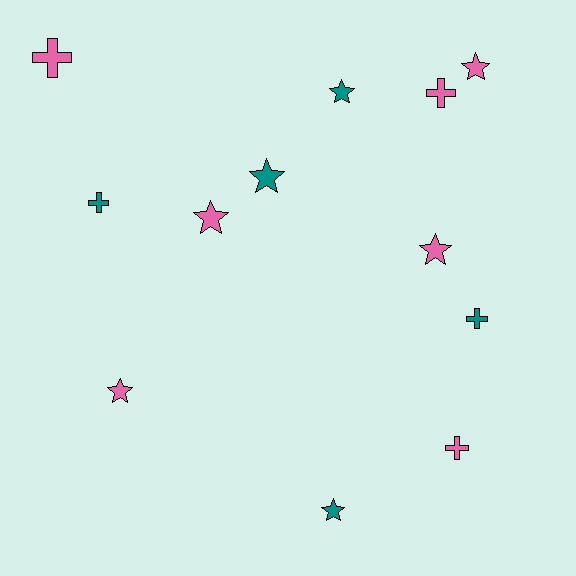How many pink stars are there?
There are 4 pink stars.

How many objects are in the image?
There are 12 objects.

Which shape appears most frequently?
Star, with 7 objects.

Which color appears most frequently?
Pink, with 7 objects.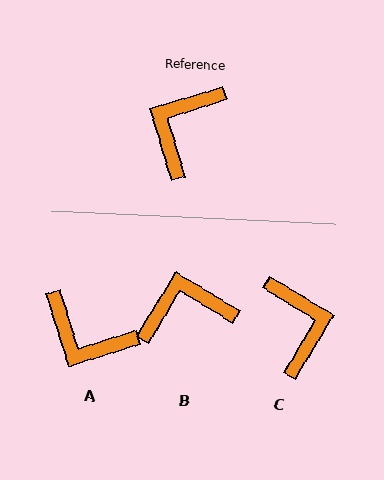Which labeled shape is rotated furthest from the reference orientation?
C, about 138 degrees away.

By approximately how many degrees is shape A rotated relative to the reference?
Approximately 91 degrees counter-clockwise.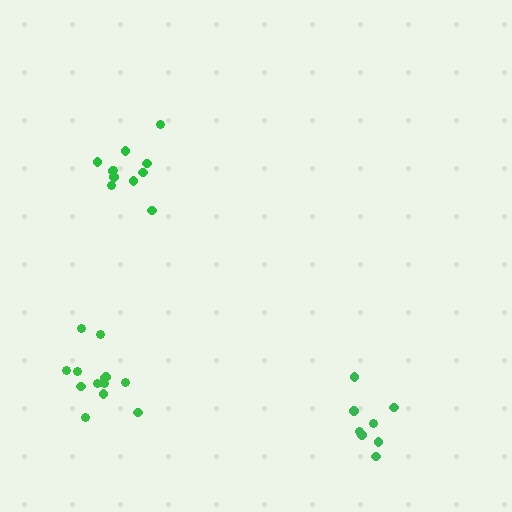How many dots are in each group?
Group 1: 13 dots, Group 2: 8 dots, Group 3: 11 dots (32 total).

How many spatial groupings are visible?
There are 3 spatial groupings.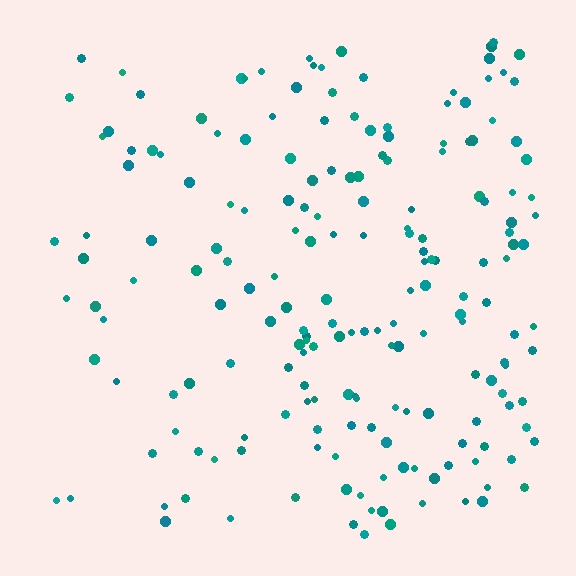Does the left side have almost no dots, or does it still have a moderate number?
Still a moderate number, just noticeably fewer than the right.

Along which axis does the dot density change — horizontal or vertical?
Horizontal.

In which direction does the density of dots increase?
From left to right, with the right side densest.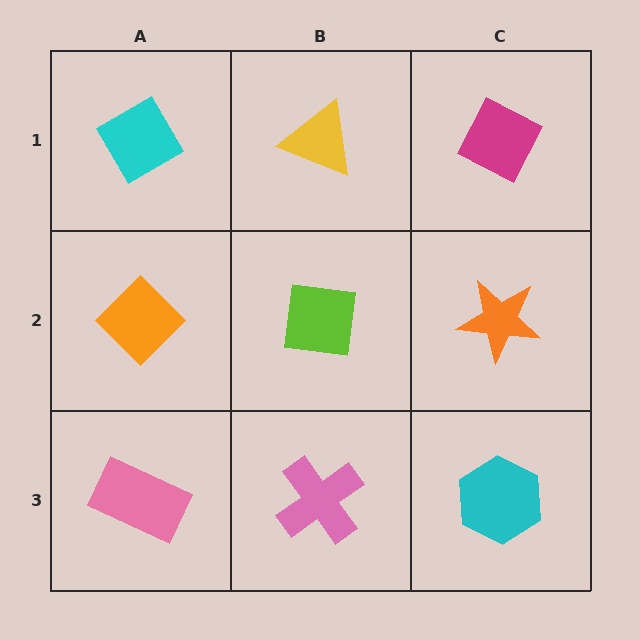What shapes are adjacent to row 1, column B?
A lime square (row 2, column B), a cyan diamond (row 1, column A), a magenta diamond (row 1, column C).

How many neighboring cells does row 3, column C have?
2.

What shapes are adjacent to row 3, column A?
An orange diamond (row 2, column A), a pink cross (row 3, column B).